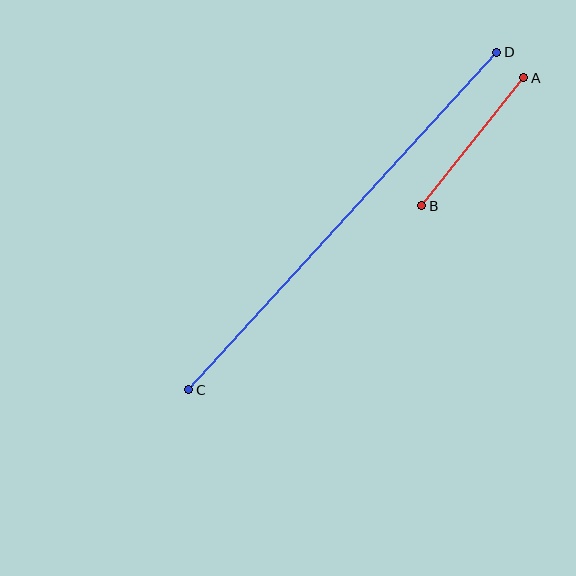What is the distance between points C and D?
The distance is approximately 457 pixels.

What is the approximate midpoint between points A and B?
The midpoint is at approximately (473, 142) pixels.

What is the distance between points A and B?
The distance is approximately 164 pixels.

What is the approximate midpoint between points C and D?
The midpoint is at approximately (343, 221) pixels.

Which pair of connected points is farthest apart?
Points C and D are farthest apart.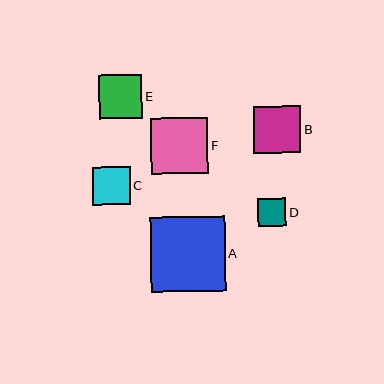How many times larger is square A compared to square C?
Square A is approximately 2.0 times the size of square C.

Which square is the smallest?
Square D is the smallest with a size of approximately 28 pixels.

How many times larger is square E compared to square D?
Square E is approximately 1.6 times the size of square D.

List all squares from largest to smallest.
From largest to smallest: A, F, B, E, C, D.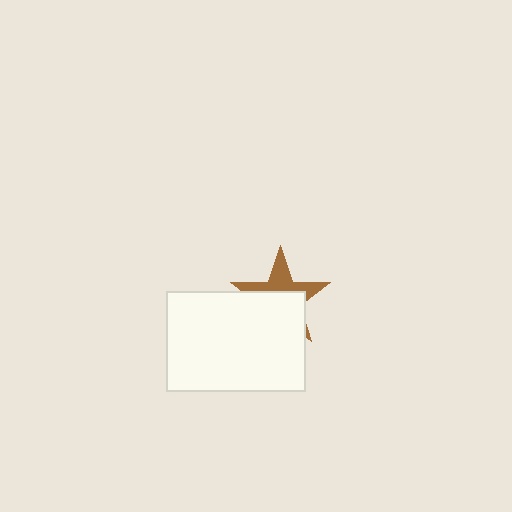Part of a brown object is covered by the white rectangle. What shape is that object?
It is a star.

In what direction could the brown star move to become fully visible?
The brown star could move up. That would shift it out from behind the white rectangle entirely.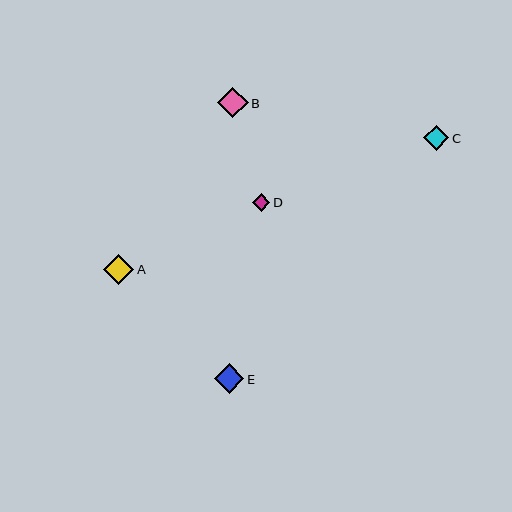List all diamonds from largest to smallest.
From largest to smallest: B, A, E, C, D.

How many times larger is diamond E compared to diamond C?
Diamond E is approximately 1.2 times the size of diamond C.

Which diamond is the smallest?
Diamond D is the smallest with a size of approximately 17 pixels.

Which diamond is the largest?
Diamond B is the largest with a size of approximately 31 pixels.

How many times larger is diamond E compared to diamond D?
Diamond E is approximately 1.7 times the size of diamond D.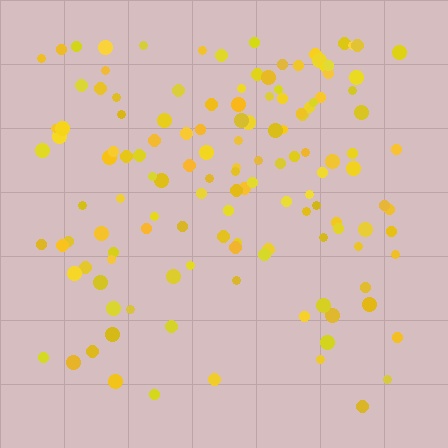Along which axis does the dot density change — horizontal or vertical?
Vertical.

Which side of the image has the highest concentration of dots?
The top.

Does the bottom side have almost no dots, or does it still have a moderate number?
Still a moderate number, just noticeably fewer than the top.